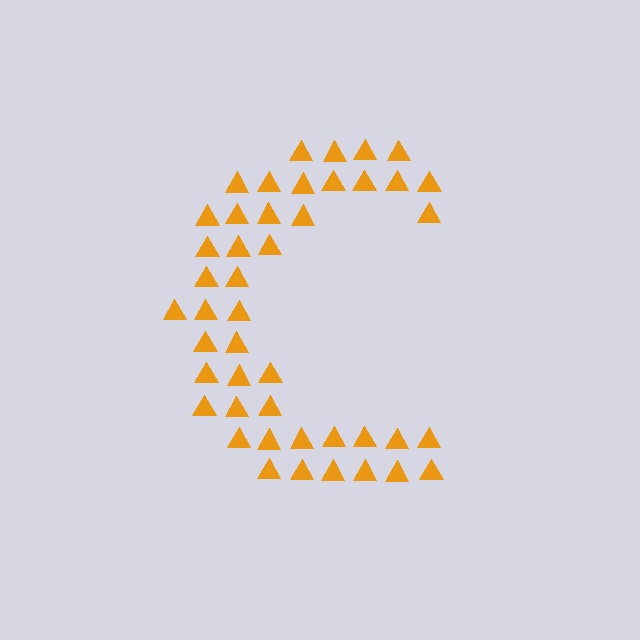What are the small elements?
The small elements are triangles.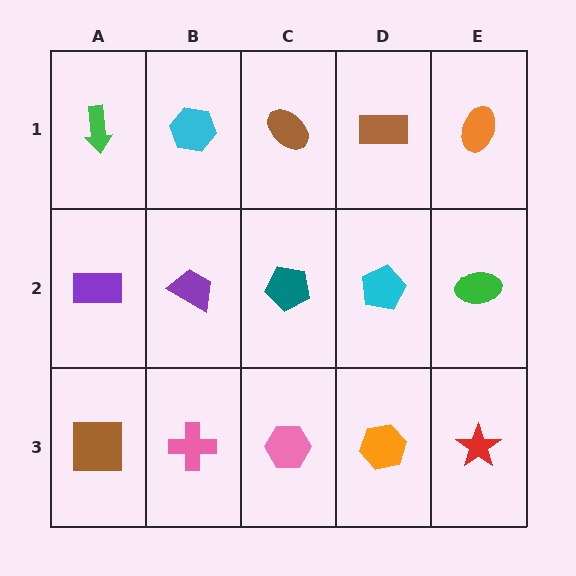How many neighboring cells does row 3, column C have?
3.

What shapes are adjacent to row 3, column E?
A green ellipse (row 2, column E), an orange hexagon (row 3, column D).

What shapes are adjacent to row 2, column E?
An orange ellipse (row 1, column E), a red star (row 3, column E), a cyan pentagon (row 2, column D).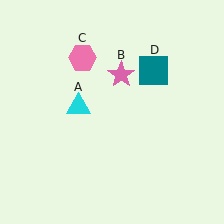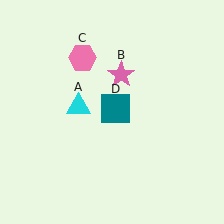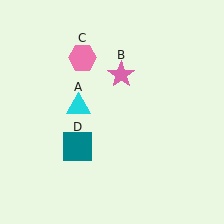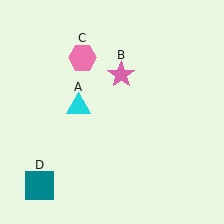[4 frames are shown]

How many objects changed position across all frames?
1 object changed position: teal square (object D).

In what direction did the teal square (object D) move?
The teal square (object D) moved down and to the left.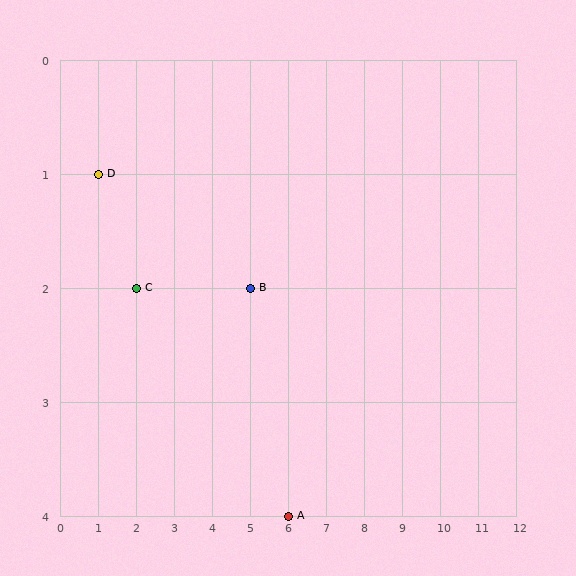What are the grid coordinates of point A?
Point A is at grid coordinates (6, 4).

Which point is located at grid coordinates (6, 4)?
Point A is at (6, 4).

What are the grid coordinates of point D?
Point D is at grid coordinates (1, 1).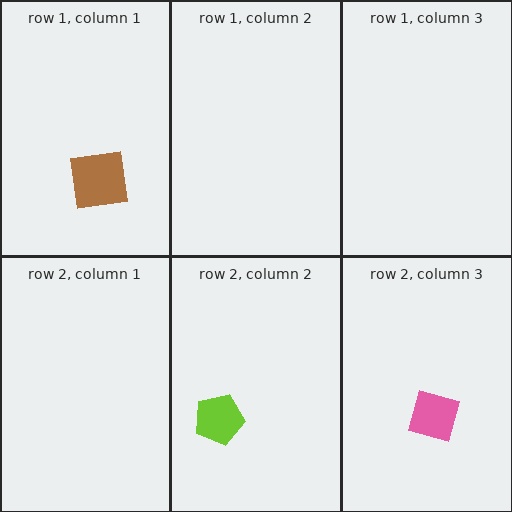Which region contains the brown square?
The row 1, column 1 region.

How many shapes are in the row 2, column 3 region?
1.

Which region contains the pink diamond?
The row 2, column 3 region.